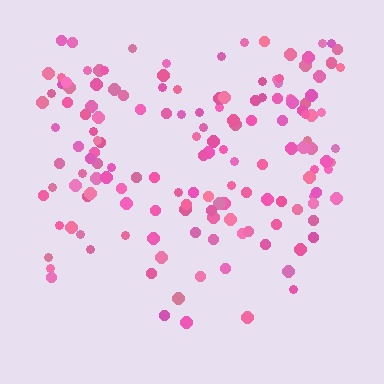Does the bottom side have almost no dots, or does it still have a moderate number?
Still a moderate number, just noticeably fewer than the top.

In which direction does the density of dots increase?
From bottom to top, with the top side densest.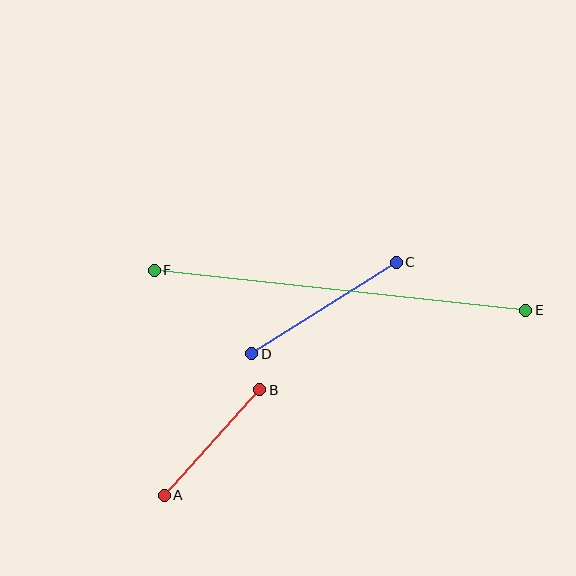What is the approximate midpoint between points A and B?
The midpoint is at approximately (212, 442) pixels.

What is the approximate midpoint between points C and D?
The midpoint is at approximately (324, 308) pixels.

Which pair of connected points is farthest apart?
Points E and F are farthest apart.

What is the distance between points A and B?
The distance is approximately 143 pixels.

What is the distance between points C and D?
The distance is approximately 171 pixels.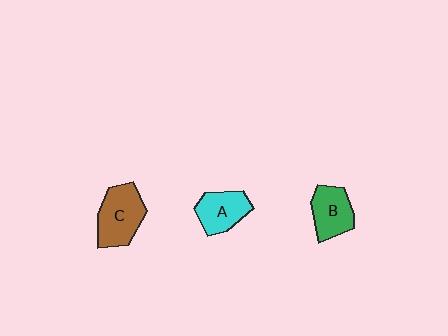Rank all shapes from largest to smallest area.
From largest to smallest: C (brown), B (green), A (cyan).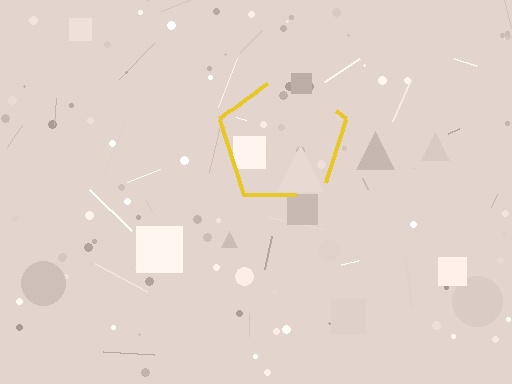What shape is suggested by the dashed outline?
The dashed outline suggests a pentagon.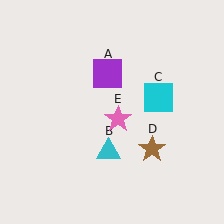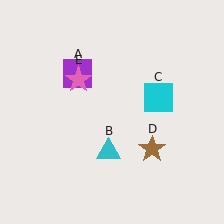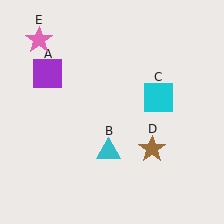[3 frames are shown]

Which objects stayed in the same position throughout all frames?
Cyan triangle (object B) and cyan square (object C) and brown star (object D) remained stationary.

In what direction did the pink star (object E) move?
The pink star (object E) moved up and to the left.